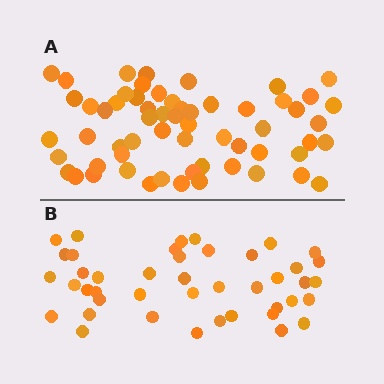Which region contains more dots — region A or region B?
Region A (the top region) has more dots.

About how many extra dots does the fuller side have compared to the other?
Region A has approximately 15 more dots than region B.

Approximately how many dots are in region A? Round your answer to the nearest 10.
About 60 dots.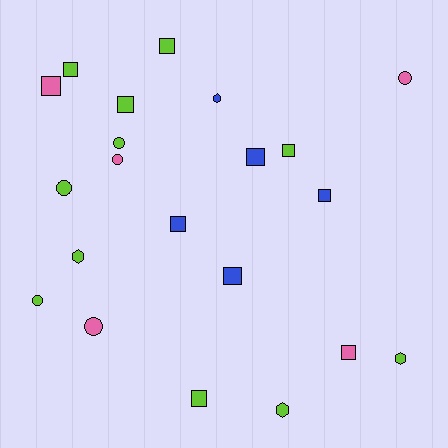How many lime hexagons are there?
There are 3 lime hexagons.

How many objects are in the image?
There are 21 objects.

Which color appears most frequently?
Lime, with 11 objects.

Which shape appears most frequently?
Square, with 11 objects.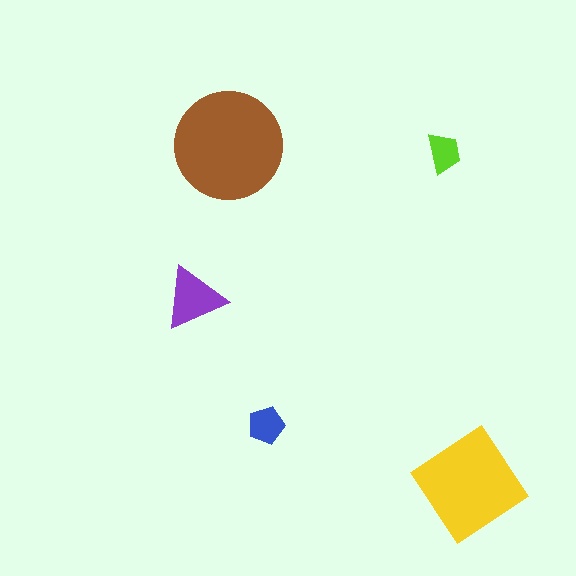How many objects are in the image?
There are 5 objects in the image.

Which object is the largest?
The brown circle.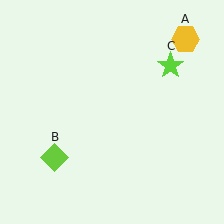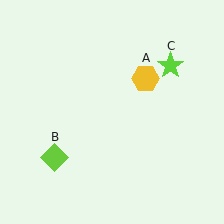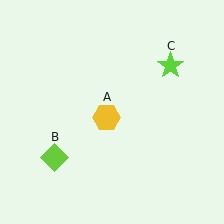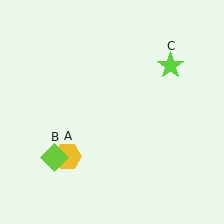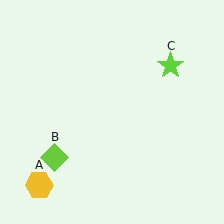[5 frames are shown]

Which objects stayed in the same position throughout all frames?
Lime diamond (object B) and lime star (object C) remained stationary.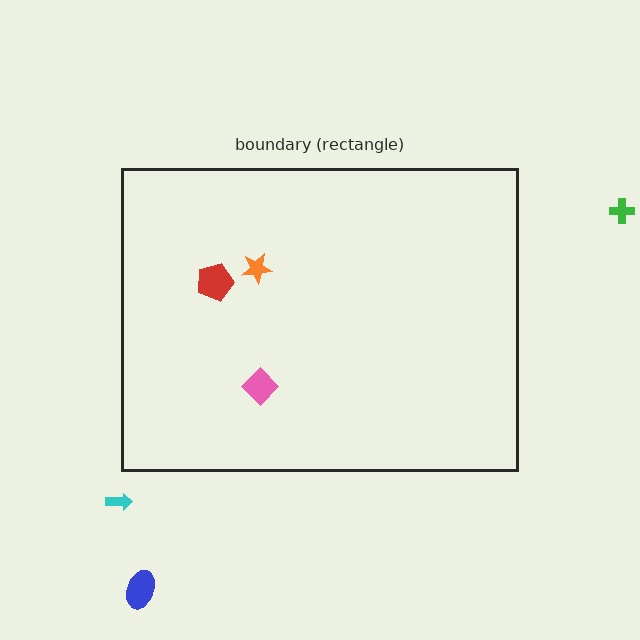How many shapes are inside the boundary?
3 inside, 3 outside.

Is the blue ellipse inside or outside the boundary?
Outside.